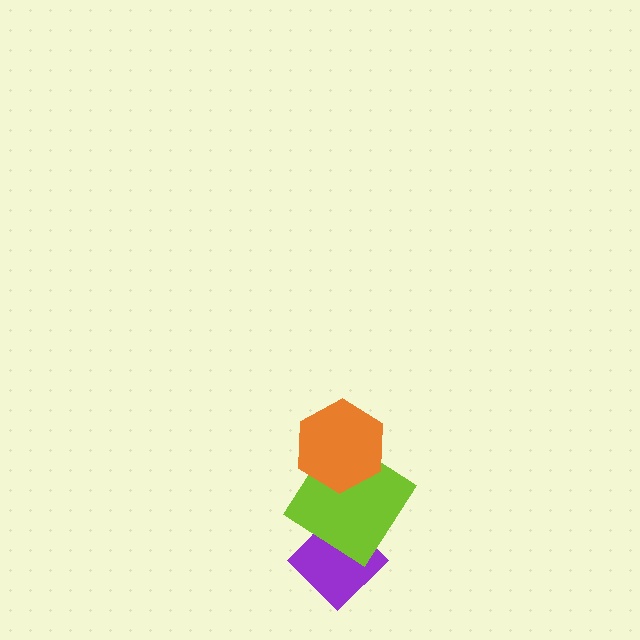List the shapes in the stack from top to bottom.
From top to bottom: the orange hexagon, the lime diamond, the purple diamond.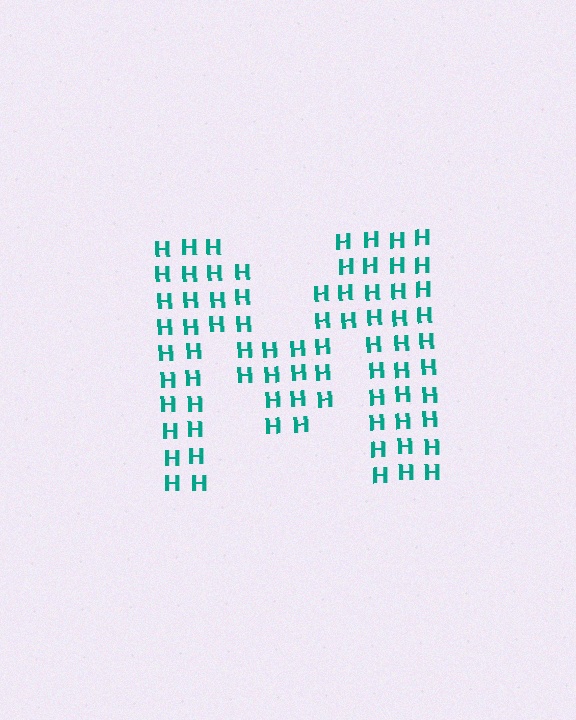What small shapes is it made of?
It is made of small letter H's.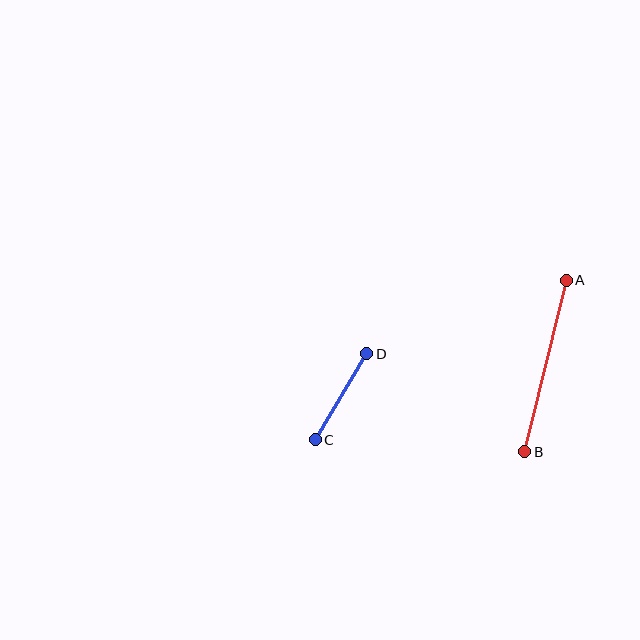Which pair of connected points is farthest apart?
Points A and B are farthest apart.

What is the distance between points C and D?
The distance is approximately 100 pixels.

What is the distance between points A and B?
The distance is approximately 177 pixels.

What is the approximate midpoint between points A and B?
The midpoint is at approximately (545, 366) pixels.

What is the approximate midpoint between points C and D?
The midpoint is at approximately (341, 397) pixels.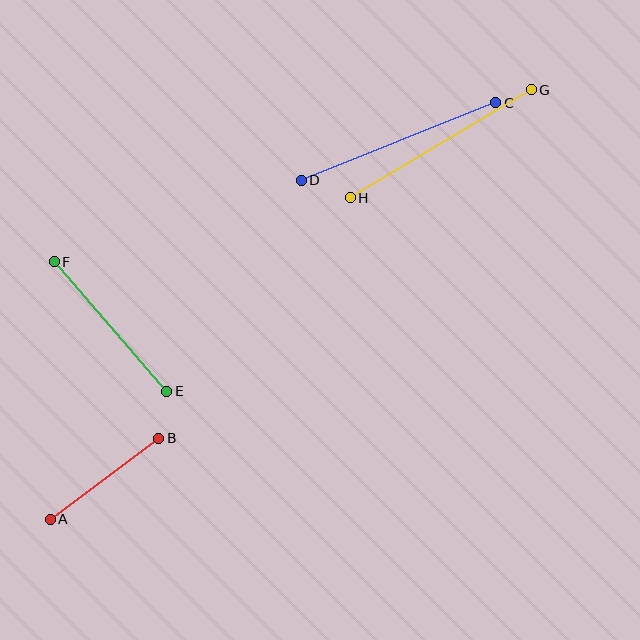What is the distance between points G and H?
The distance is approximately 211 pixels.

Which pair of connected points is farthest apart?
Points G and H are farthest apart.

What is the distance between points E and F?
The distance is approximately 172 pixels.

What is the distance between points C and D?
The distance is approximately 209 pixels.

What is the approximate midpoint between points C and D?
The midpoint is at approximately (398, 142) pixels.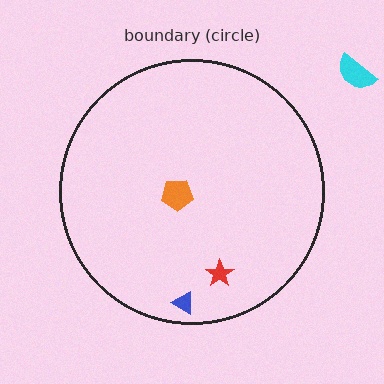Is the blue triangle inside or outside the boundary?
Inside.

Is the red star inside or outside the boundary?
Inside.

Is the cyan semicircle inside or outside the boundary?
Outside.